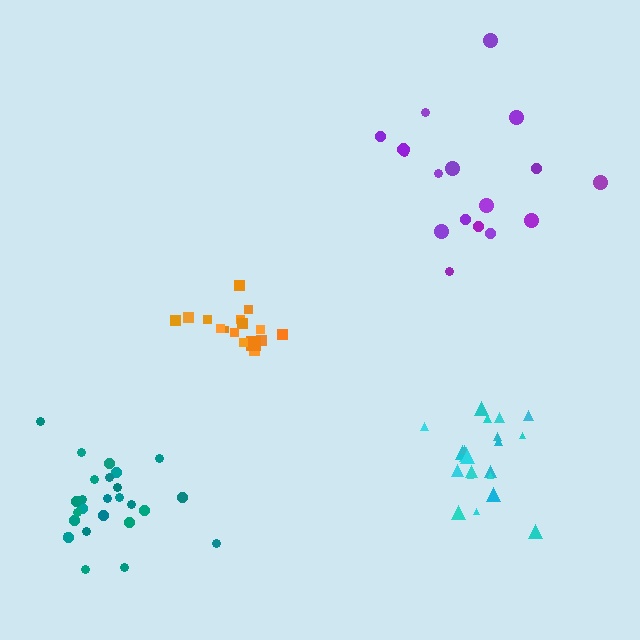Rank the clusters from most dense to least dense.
orange, cyan, teal, purple.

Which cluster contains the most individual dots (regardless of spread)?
Teal (26).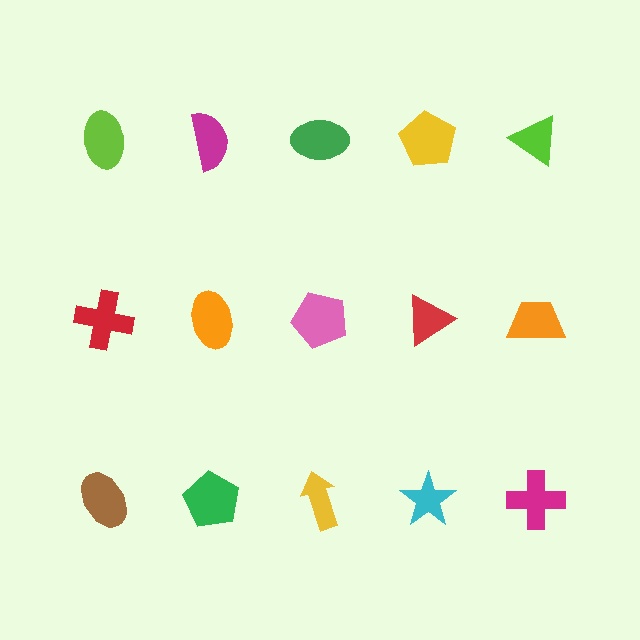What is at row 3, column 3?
A yellow arrow.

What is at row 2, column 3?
A pink pentagon.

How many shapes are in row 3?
5 shapes.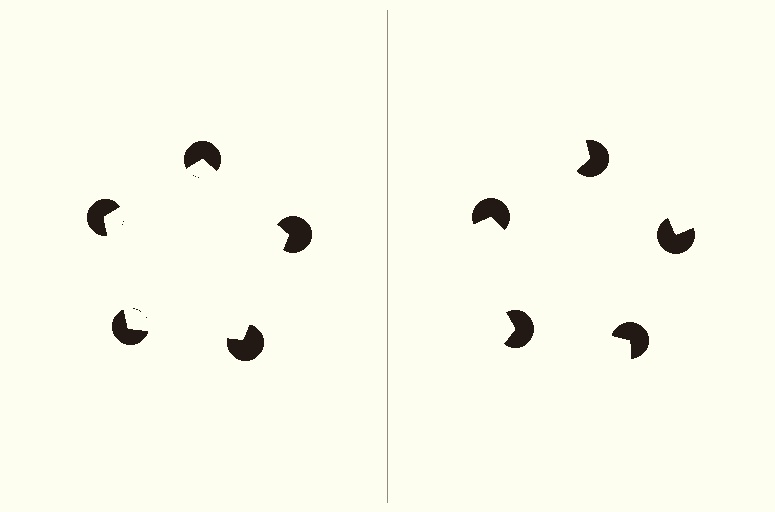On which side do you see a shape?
An illusory pentagon appears on the left side. On the right side the wedge cuts are rotated, so no coherent shape forms.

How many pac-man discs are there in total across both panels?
10 — 5 on each side.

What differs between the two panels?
The pac-man discs are positioned identically on both sides; only the wedge orientations differ. On the left they align to a pentagon; on the right they are misaligned.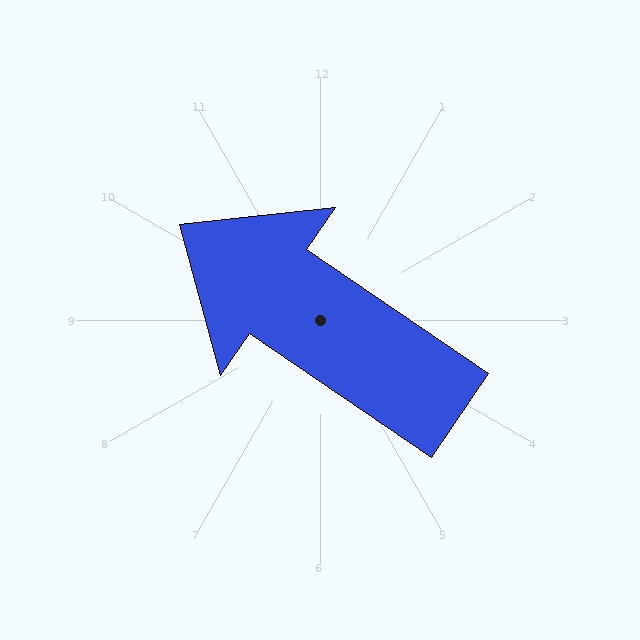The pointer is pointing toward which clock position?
Roughly 10 o'clock.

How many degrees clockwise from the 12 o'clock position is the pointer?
Approximately 304 degrees.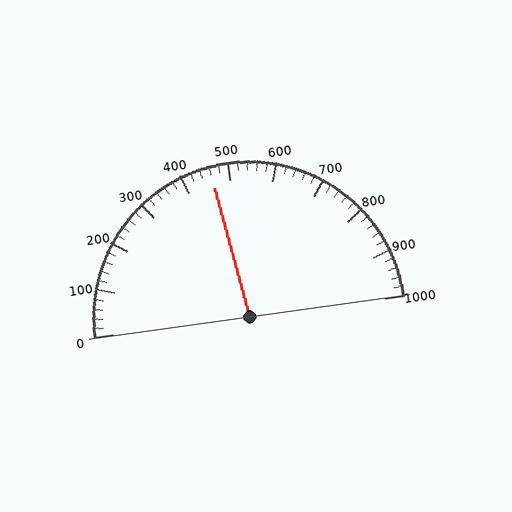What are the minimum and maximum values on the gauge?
The gauge ranges from 0 to 1000.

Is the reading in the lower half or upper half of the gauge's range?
The reading is in the lower half of the range (0 to 1000).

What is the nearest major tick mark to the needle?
The nearest major tick mark is 500.